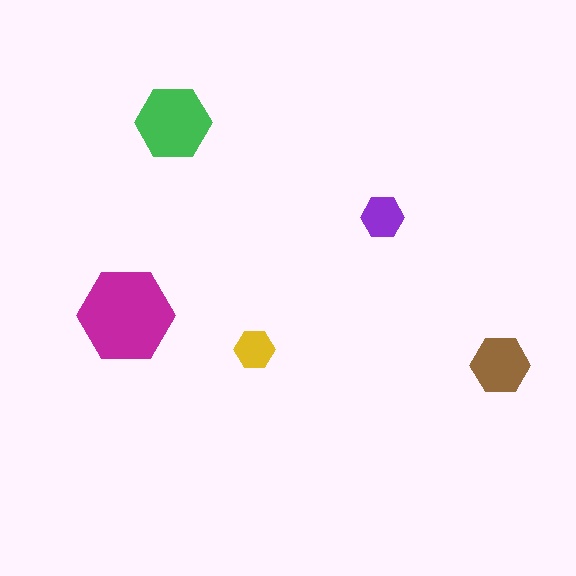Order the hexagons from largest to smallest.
the magenta one, the green one, the brown one, the purple one, the yellow one.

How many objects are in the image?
There are 5 objects in the image.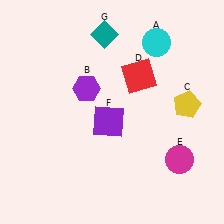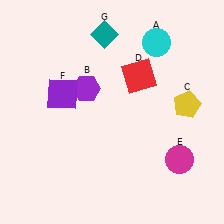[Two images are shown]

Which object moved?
The purple square (F) moved left.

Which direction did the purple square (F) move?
The purple square (F) moved left.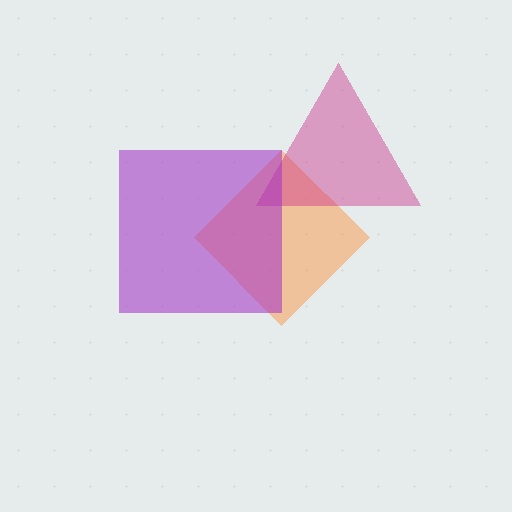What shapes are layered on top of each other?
The layered shapes are: an orange diamond, a magenta triangle, a purple square.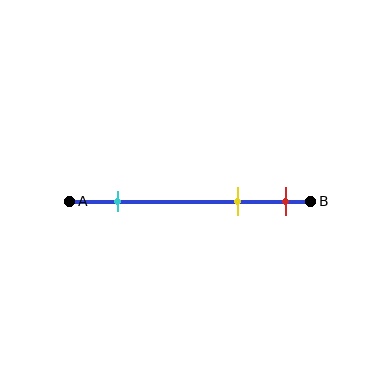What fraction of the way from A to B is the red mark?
The red mark is approximately 90% (0.9) of the way from A to B.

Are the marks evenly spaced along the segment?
No, the marks are not evenly spaced.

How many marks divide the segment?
There are 3 marks dividing the segment.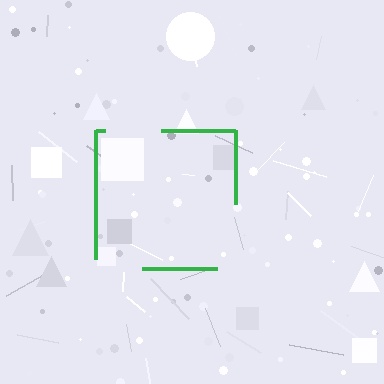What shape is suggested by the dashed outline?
The dashed outline suggests a square.